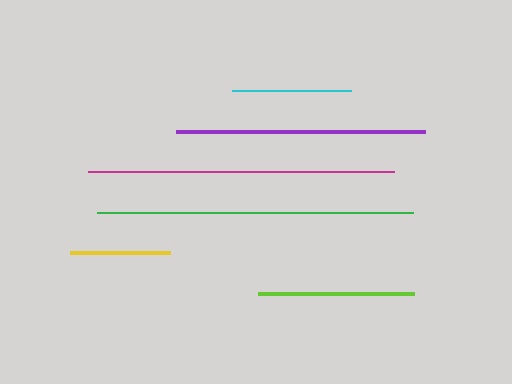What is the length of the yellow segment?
The yellow segment is approximately 100 pixels long.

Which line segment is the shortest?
The yellow line is the shortest at approximately 100 pixels.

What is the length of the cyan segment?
The cyan segment is approximately 120 pixels long.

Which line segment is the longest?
The green line is the longest at approximately 317 pixels.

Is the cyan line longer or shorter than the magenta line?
The magenta line is longer than the cyan line.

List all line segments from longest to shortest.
From longest to shortest: green, magenta, purple, lime, cyan, yellow.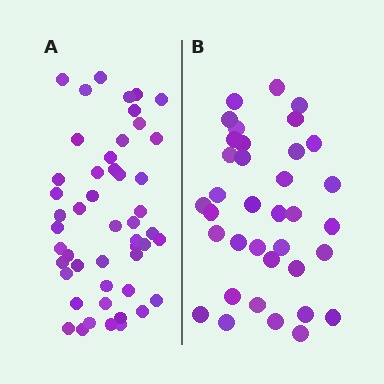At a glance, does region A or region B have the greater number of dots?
Region A (the left region) has more dots.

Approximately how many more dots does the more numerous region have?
Region A has approximately 15 more dots than region B.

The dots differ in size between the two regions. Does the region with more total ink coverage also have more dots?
No. Region B has more total ink coverage because its dots are larger, but region A actually contains more individual dots. Total area can be misleading — the number of items is what matters here.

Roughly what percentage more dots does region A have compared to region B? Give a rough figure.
About 35% more.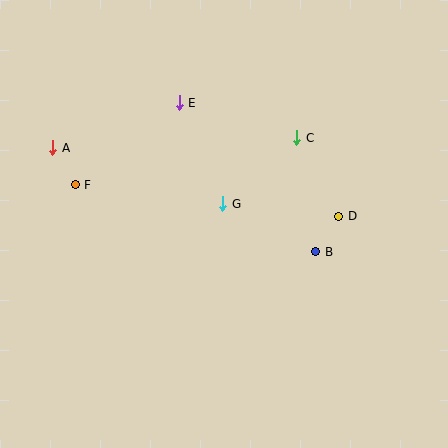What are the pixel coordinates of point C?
Point C is at (297, 138).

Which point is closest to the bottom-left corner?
Point F is closest to the bottom-left corner.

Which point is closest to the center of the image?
Point G at (223, 204) is closest to the center.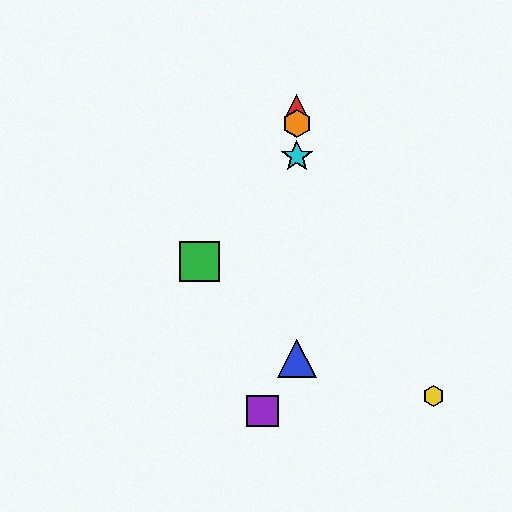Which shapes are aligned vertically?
The red triangle, the blue triangle, the orange hexagon, the cyan star are aligned vertically.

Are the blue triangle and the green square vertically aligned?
No, the blue triangle is at x≈297 and the green square is at x≈199.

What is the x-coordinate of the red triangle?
The red triangle is at x≈297.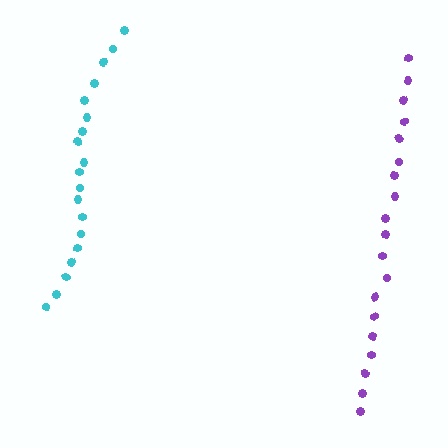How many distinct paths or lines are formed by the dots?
There are 2 distinct paths.